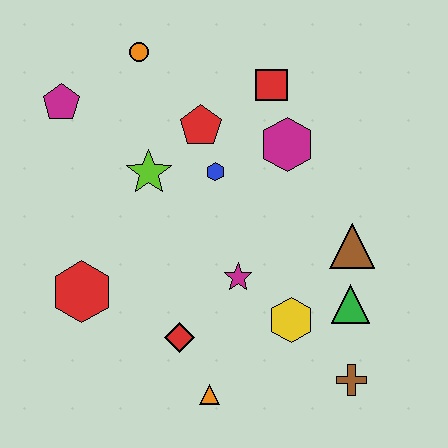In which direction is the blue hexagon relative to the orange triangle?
The blue hexagon is above the orange triangle.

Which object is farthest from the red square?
The orange triangle is farthest from the red square.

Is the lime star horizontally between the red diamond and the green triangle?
No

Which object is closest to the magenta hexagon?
The red square is closest to the magenta hexagon.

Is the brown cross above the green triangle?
No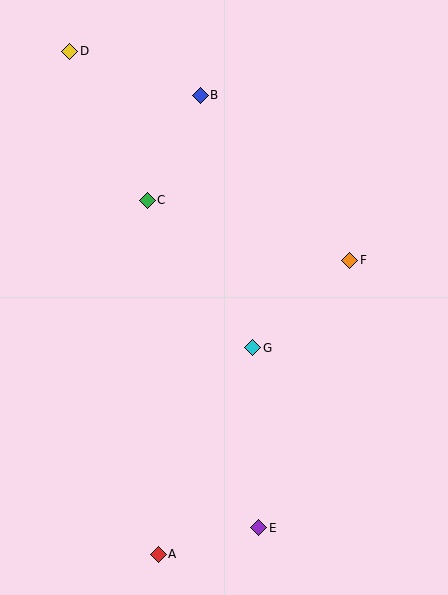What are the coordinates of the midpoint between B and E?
The midpoint between B and E is at (229, 311).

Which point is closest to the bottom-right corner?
Point E is closest to the bottom-right corner.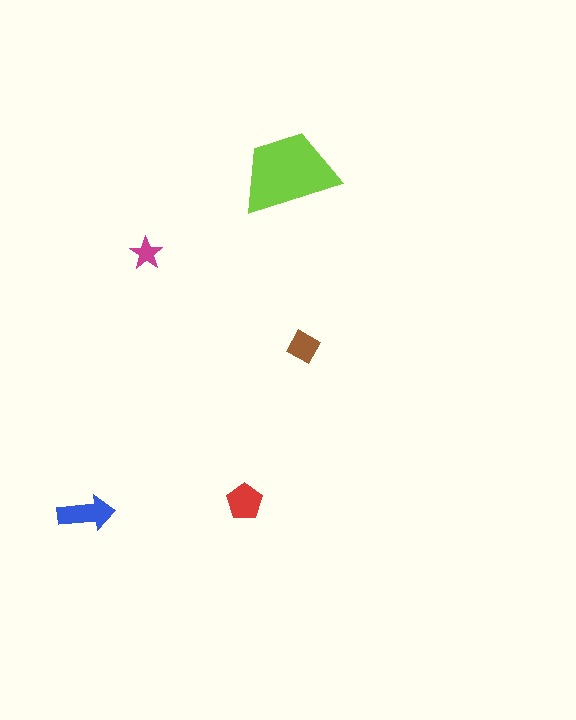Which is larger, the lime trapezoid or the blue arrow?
The lime trapezoid.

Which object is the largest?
The lime trapezoid.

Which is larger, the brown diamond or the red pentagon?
The red pentagon.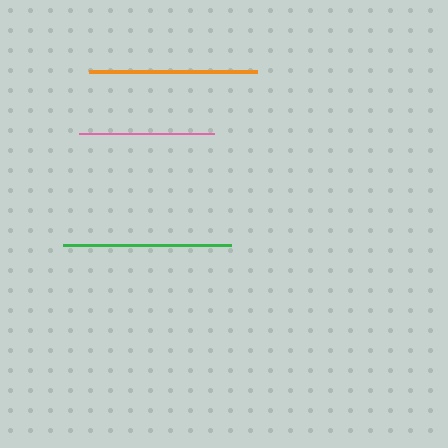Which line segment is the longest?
The orange line is the longest at approximately 168 pixels.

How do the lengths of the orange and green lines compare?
The orange and green lines are approximately the same length.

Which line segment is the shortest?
The pink line is the shortest at approximately 136 pixels.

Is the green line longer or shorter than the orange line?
The orange line is longer than the green line.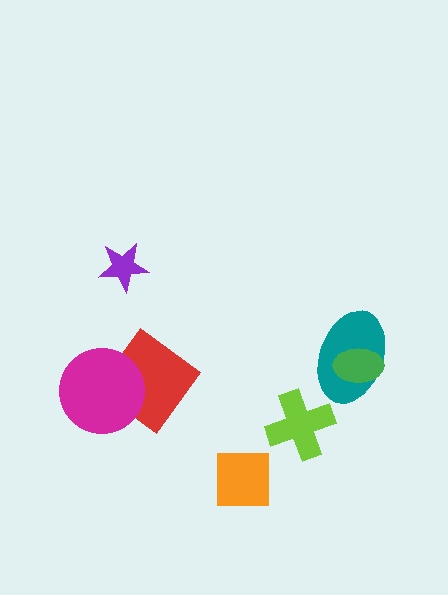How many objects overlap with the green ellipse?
1 object overlaps with the green ellipse.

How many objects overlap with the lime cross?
0 objects overlap with the lime cross.